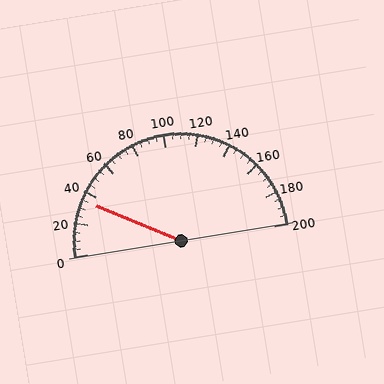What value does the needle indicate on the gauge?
The needle indicates approximately 35.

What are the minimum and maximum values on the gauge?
The gauge ranges from 0 to 200.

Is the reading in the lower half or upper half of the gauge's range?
The reading is in the lower half of the range (0 to 200).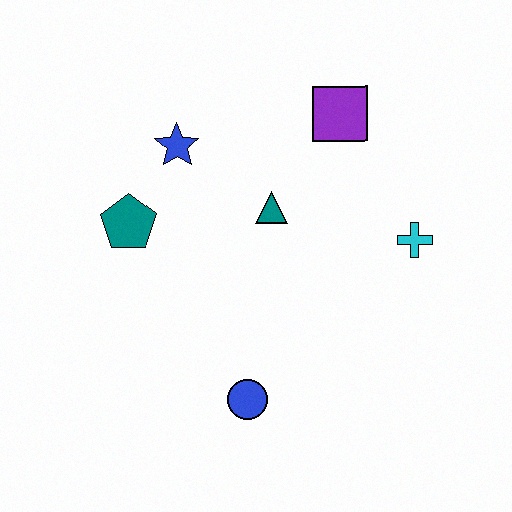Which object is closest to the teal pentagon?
The blue star is closest to the teal pentagon.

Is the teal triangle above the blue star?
No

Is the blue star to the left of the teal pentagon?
No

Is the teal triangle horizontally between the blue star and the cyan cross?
Yes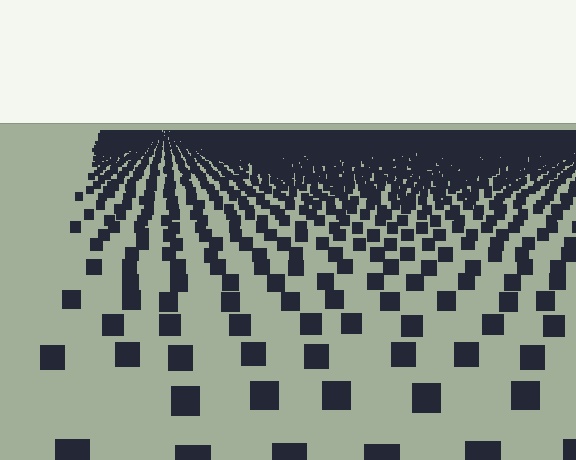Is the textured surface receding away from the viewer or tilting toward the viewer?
The surface is receding away from the viewer. Texture elements get smaller and denser toward the top.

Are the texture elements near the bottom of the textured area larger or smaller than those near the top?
Larger. Near the bottom, elements are closer to the viewer and appear at a bigger on-screen size.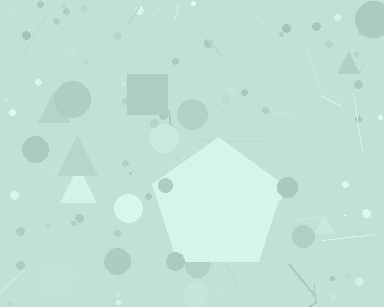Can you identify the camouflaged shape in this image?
The camouflaged shape is a pentagon.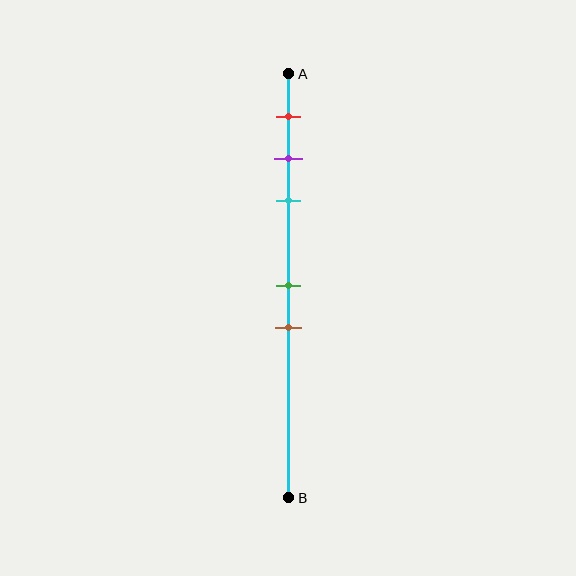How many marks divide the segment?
There are 5 marks dividing the segment.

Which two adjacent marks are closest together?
The purple and cyan marks are the closest adjacent pair.